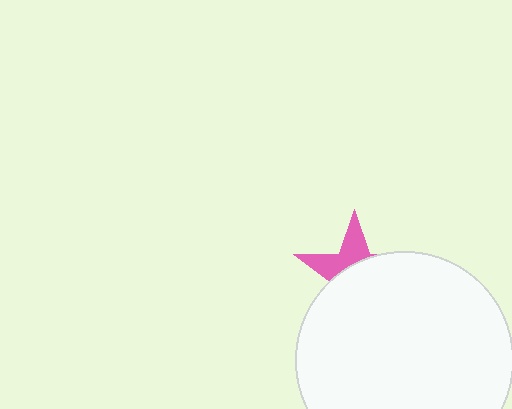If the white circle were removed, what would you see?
You would see the complete pink star.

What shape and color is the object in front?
The object in front is a white circle.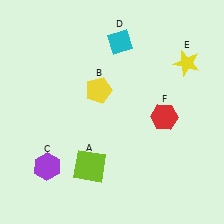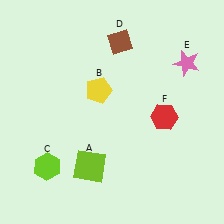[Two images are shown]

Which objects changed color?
C changed from purple to lime. D changed from cyan to brown. E changed from yellow to pink.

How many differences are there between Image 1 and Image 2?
There are 3 differences between the two images.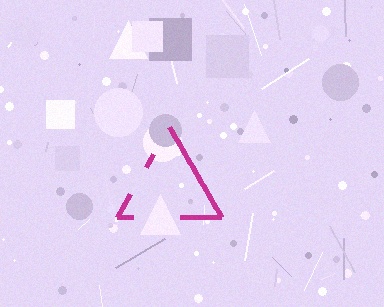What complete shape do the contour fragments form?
The contour fragments form a triangle.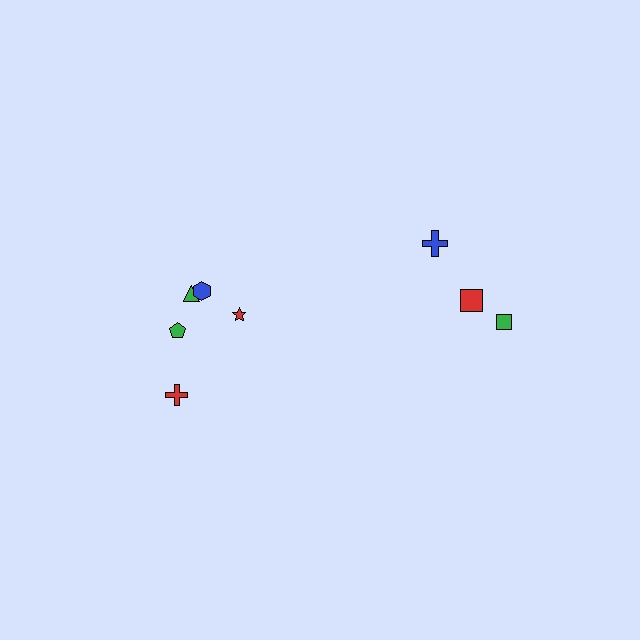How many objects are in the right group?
There are 3 objects.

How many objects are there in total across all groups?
There are 8 objects.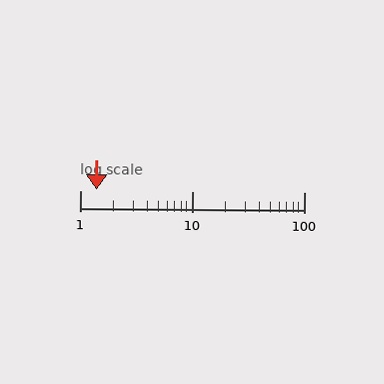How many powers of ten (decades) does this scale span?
The scale spans 2 decades, from 1 to 100.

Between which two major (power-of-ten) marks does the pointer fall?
The pointer is between 1 and 10.